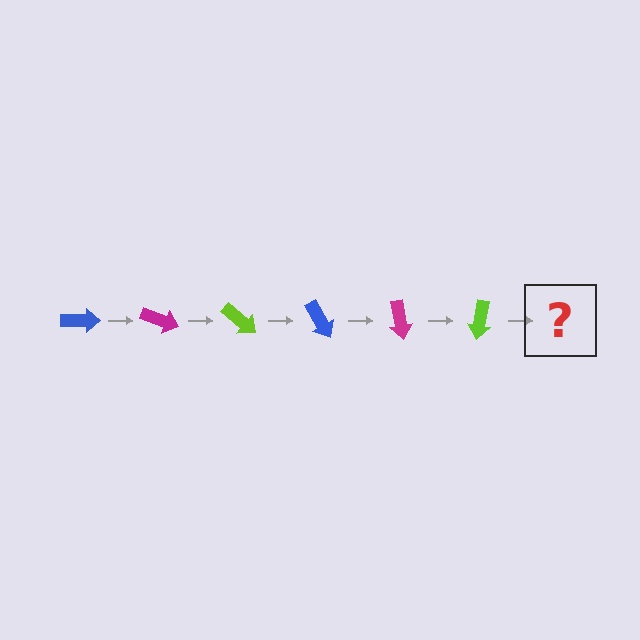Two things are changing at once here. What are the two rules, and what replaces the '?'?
The two rules are that it rotates 20 degrees each step and the color cycles through blue, magenta, and lime. The '?' should be a blue arrow, rotated 120 degrees from the start.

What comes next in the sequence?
The next element should be a blue arrow, rotated 120 degrees from the start.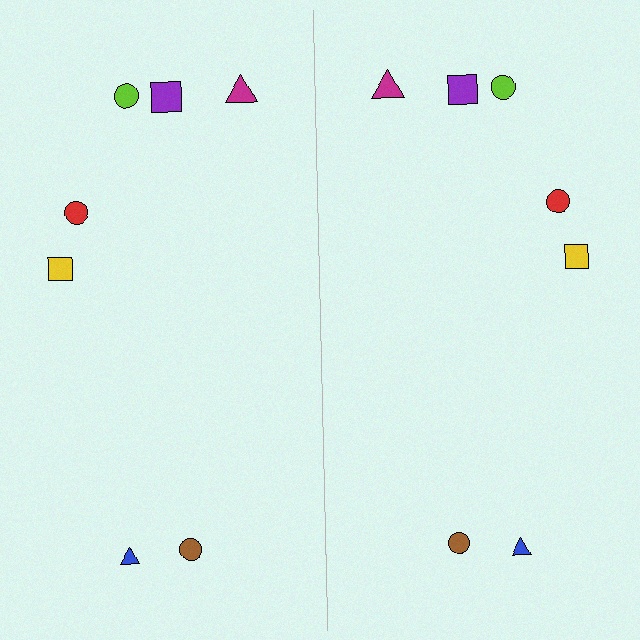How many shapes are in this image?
There are 14 shapes in this image.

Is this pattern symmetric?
Yes, this pattern has bilateral (reflection) symmetry.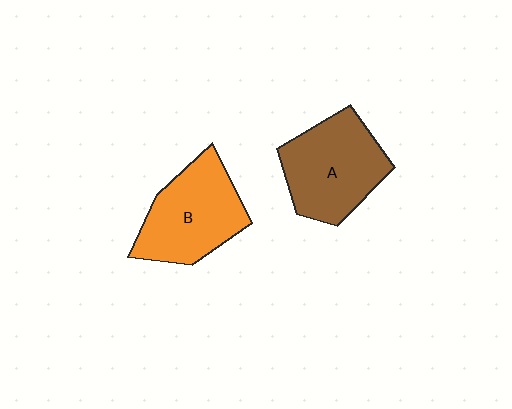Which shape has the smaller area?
Shape B (orange).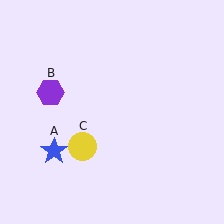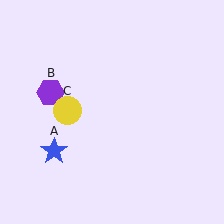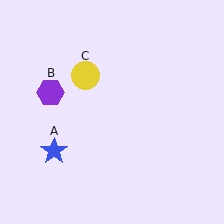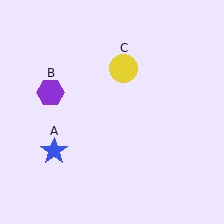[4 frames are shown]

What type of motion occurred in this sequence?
The yellow circle (object C) rotated clockwise around the center of the scene.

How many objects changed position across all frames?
1 object changed position: yellow circle (object C).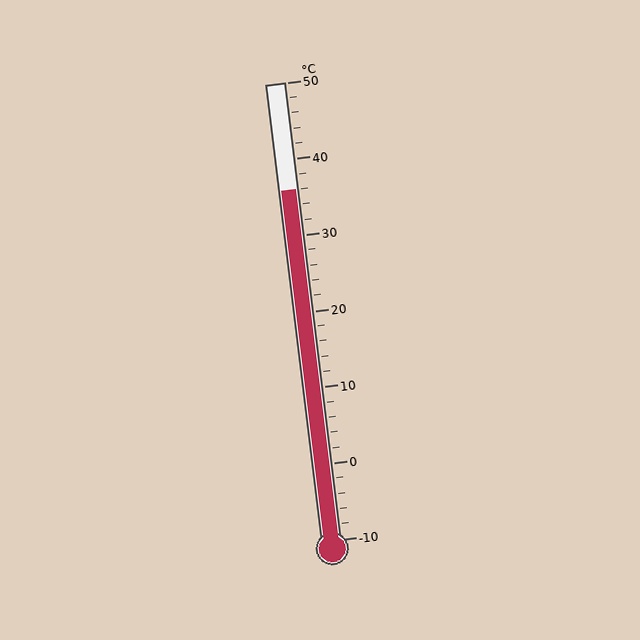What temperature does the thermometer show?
The thermometer shows approximately 36°C.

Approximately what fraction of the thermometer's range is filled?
The thermometer is filled to approximately 75% of its range.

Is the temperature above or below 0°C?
The temperature is above 0°C.